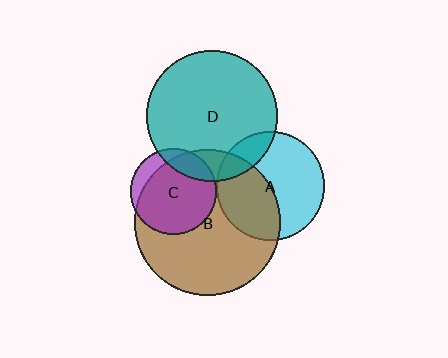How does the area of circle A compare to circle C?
Approximately 1.6 times.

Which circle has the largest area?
Circle B (brown).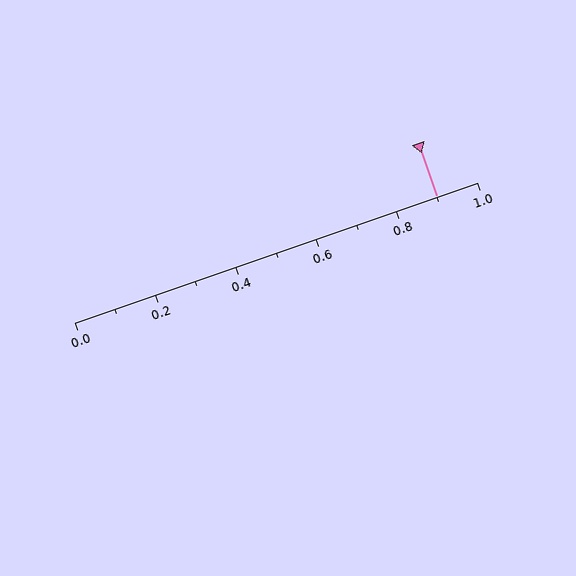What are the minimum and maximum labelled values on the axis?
The axis runs from 0.0 to 1.0.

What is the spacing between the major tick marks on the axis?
The major ticks are spaced 0.2 apart.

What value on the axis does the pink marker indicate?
The marker indicates approximately 0.9.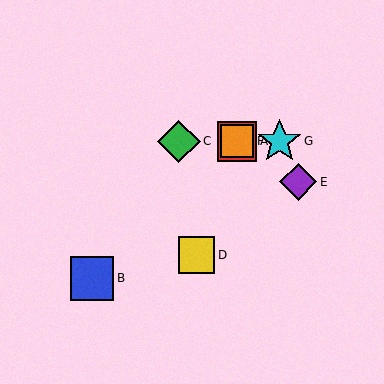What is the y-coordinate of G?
Object G is at y≈141.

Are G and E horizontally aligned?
No, G is at y≈141 and E is at y≈182.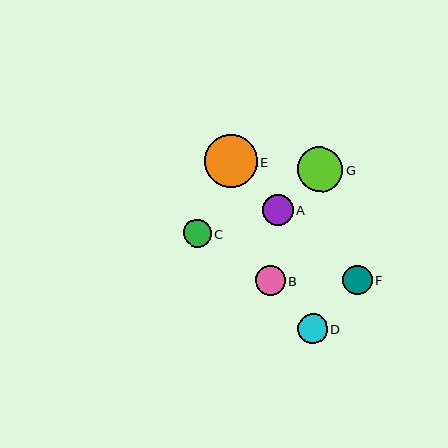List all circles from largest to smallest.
From largest to smallest: E, G, A, D, B, F, C.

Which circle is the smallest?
Circle C is the smallest with a size of approximately 28 pixels.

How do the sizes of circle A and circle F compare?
Circle A and circle F are approximately the same size.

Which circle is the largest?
Circle E is the largest with a size of approximately 52 pixels.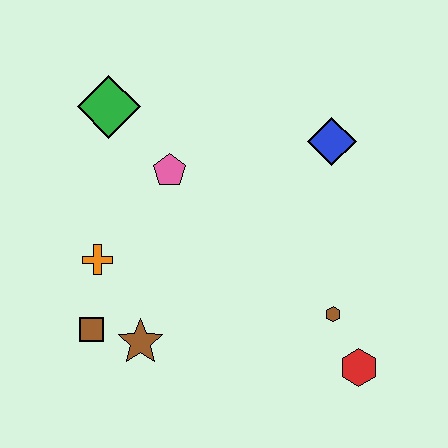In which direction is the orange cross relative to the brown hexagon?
The orange cross is to the left of the brown hexagon.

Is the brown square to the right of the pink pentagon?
No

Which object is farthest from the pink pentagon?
The red hexagon is farthest from the pink pentagon.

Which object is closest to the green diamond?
The pink pentagon is closest to the green diamond.